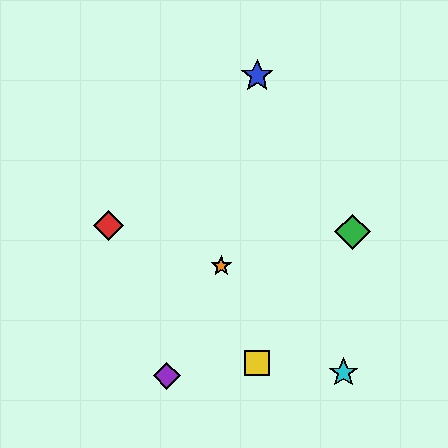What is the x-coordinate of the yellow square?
The yellow square is at x≈257.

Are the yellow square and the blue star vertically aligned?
Yes, both are at x≈257.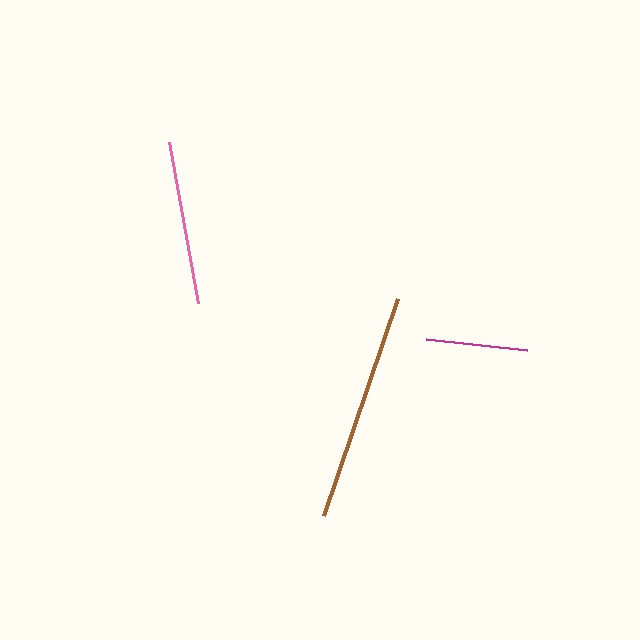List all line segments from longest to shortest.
From longest to shortest: brown, pink, magenta.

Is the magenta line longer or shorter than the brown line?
The brown line is longer than the magenta line.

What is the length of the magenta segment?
The magenta segment is approximately 102 pixels long.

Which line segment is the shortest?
The magenta line is the shortest at approximately 102 pixels.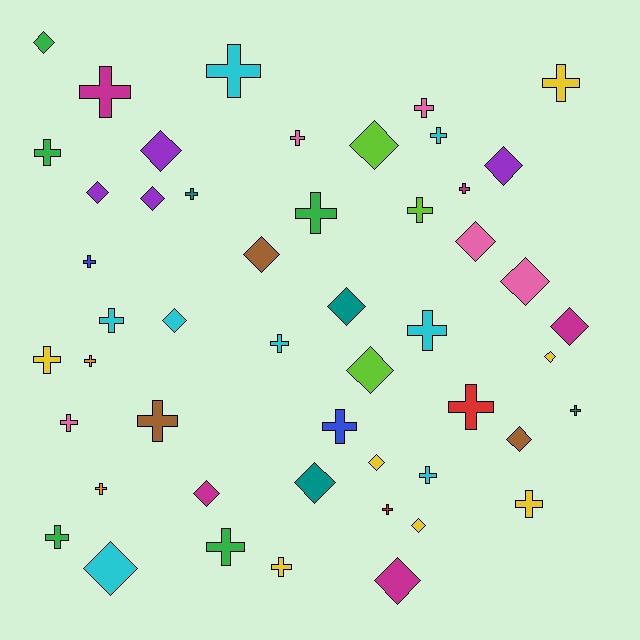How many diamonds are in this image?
There are 21 diamonds.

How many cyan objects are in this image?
There are 8 cyan objects.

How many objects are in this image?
There are 50 objects.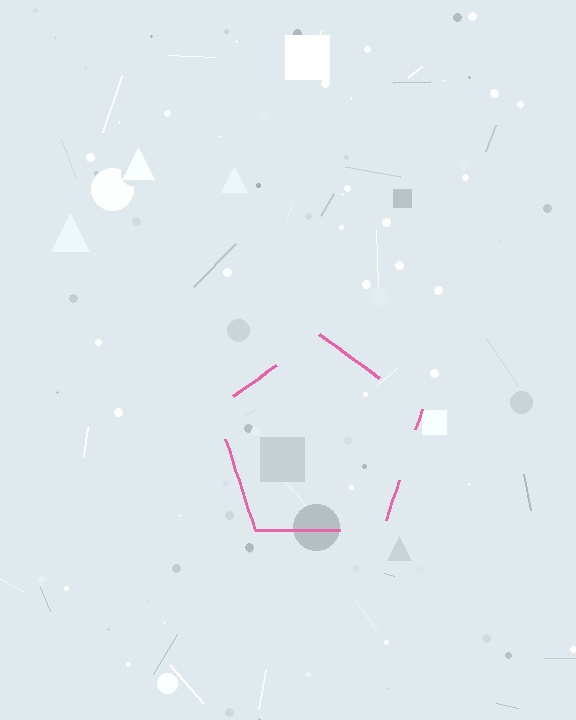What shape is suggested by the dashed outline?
The dashed outline suggests a pentagon.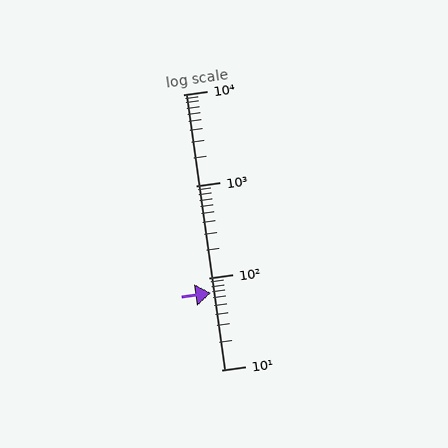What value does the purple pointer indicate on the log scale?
The pointer indicates approximately 68.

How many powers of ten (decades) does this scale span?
The scale spans 3 decades, from 10 to 10000.